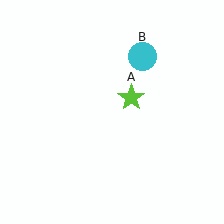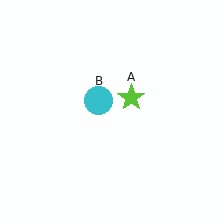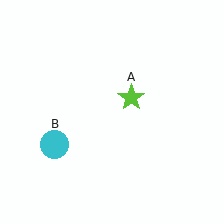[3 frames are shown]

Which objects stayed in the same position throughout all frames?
Lime star (object A) remained stationary.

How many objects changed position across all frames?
1 object changed position: cyan circle (object B).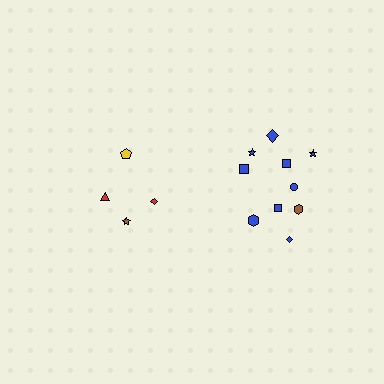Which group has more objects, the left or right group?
The right group.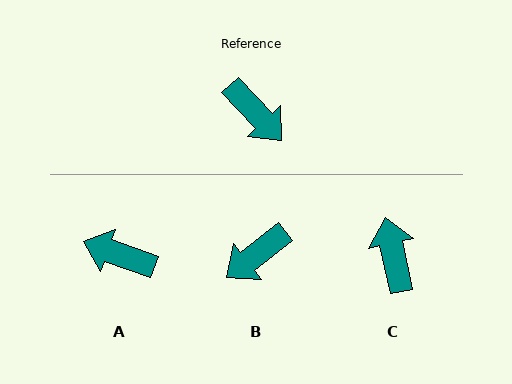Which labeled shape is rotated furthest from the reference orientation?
A, about 153 degrees away.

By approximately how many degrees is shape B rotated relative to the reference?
Approximately 95 degrees clockwise.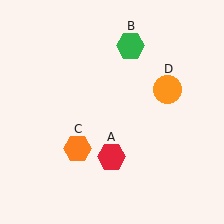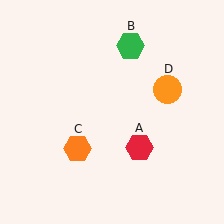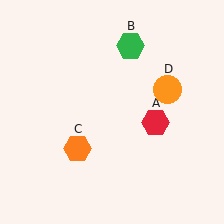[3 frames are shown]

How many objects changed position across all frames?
1 object changed position: red hexagon (object A).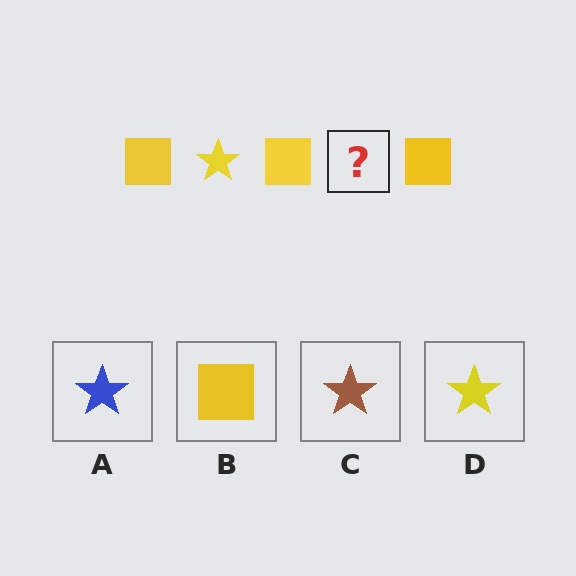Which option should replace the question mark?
Option D.